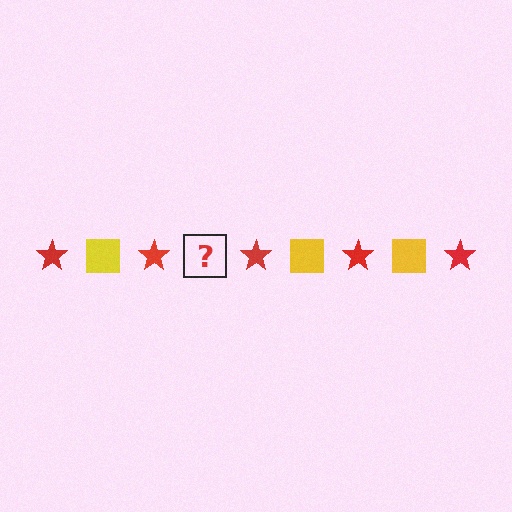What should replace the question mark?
The question mark should be replaced with a yellow square.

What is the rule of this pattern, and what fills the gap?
The rule is that the pattern alternates between red star and yellow square. The gap should be filled with a yellow square.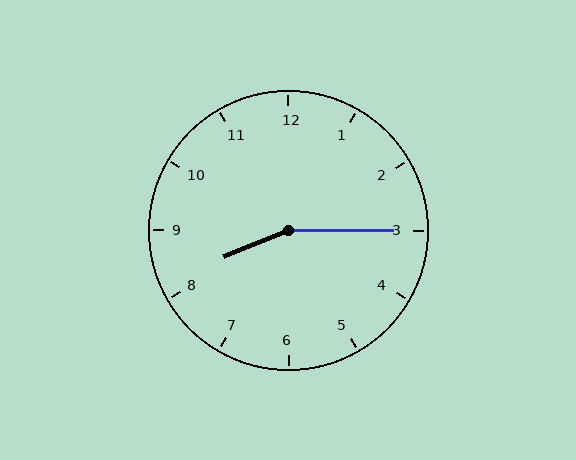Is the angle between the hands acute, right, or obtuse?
It is obtuse.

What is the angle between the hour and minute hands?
Approximately 158 degrees.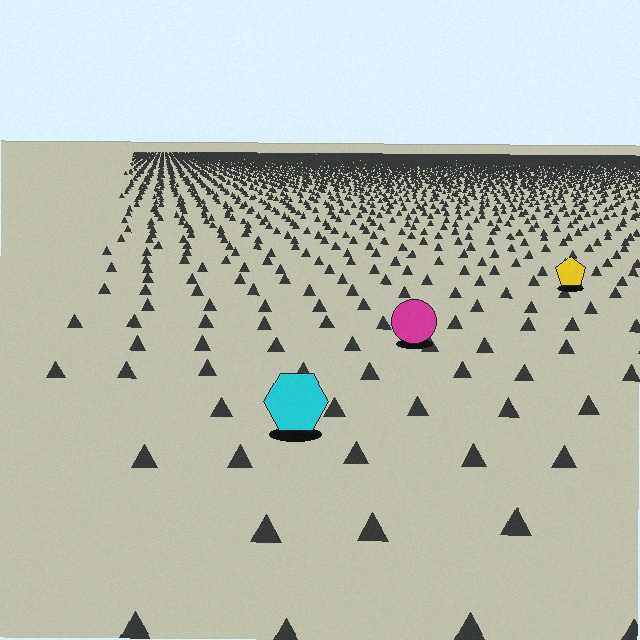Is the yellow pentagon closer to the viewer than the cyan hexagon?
No. The cyan hexagon is closer — you can tell from the texture gradient: the ground texture is coarser near it.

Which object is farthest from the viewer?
The yellow pentagon is farthest from the viewer. It appears smaller and the ground texture around it is denser.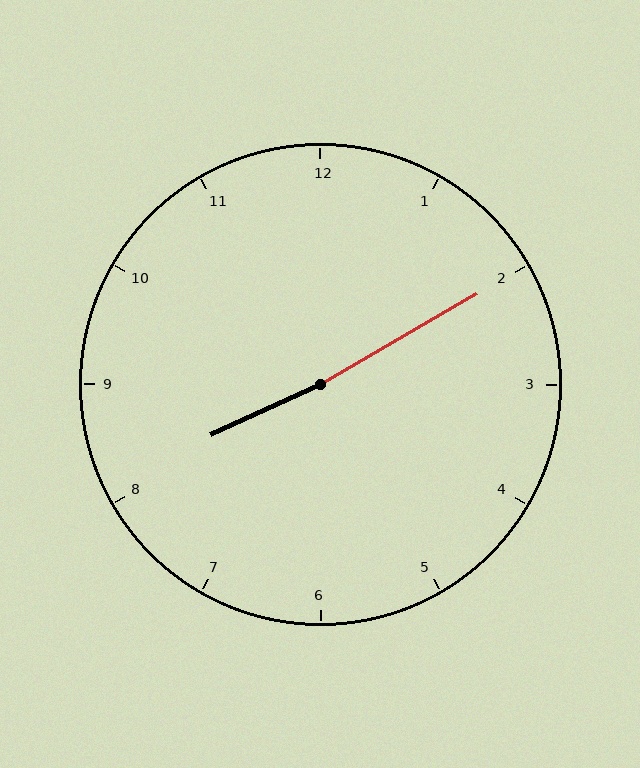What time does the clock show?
8:10.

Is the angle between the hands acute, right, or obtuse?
It is obtuse.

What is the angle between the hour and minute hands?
Approximately 175 degrees.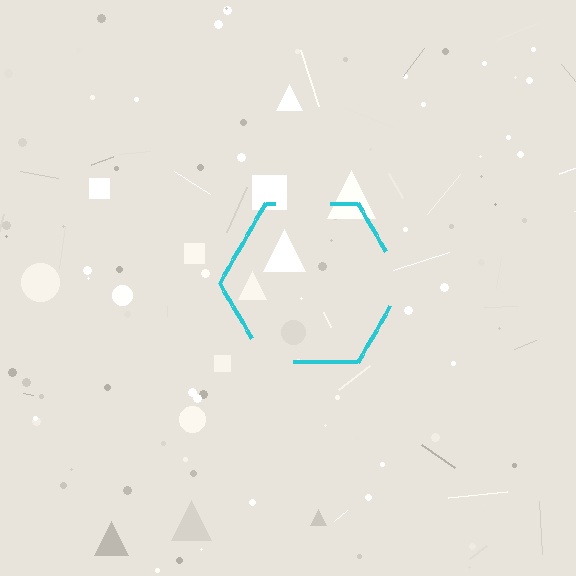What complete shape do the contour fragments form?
The contour fragments form a hexagon.